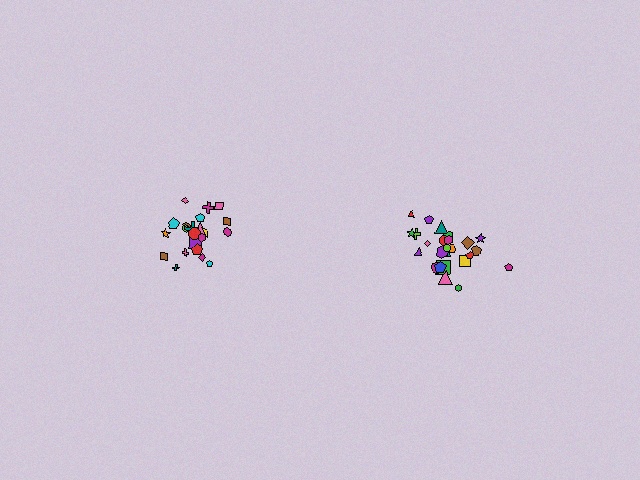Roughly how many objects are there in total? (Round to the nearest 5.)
Roughly 45 objects in total.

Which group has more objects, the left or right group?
The right group.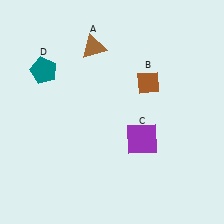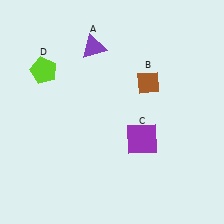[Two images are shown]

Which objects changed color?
A changed from brown to purple. D changed from teal to lime.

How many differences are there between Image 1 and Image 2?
There are 2 differences between the two images.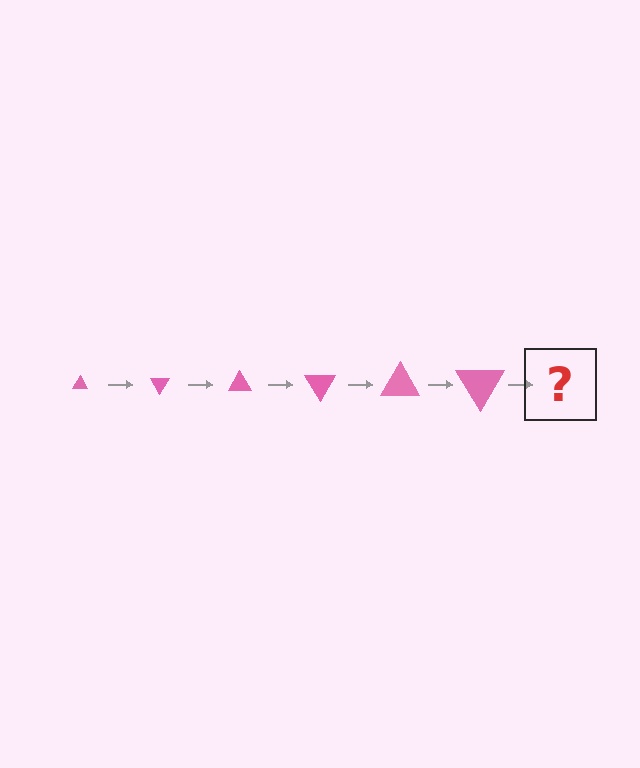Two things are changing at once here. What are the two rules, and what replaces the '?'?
The two rules are that the triangle grows larger each step and it rotates 60 degrees each step. The '?' should be a triangle, larger than the previous one and rotated 360 degrees from the start.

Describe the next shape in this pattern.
It should be a triangle, larger than the previous one and rotated 360 degrees from the start.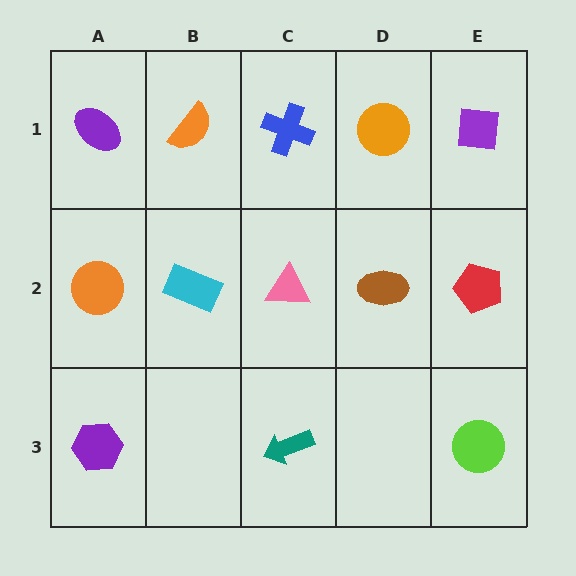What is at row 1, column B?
An orange semicircle.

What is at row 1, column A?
A purple ellipse.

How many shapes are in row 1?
5 shapes.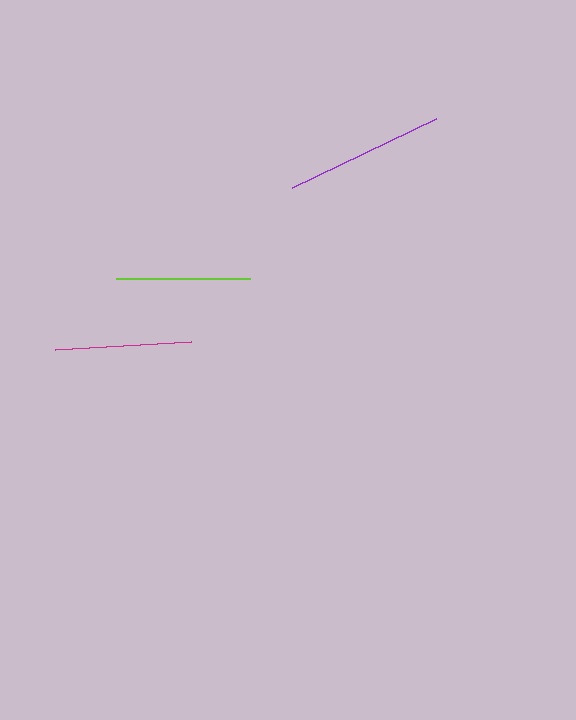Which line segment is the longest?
The purple line is the longest at approximately 160 pixels.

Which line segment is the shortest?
The lime line is the shortest at approximately 133 pixels.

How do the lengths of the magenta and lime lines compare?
The magenta and lime lines are approximately the same length.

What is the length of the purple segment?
The purple segment is approximately 160 pixels long.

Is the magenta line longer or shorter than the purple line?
The purple line is longer than the magenta line.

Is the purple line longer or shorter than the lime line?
The purple line is longer than the lime line.